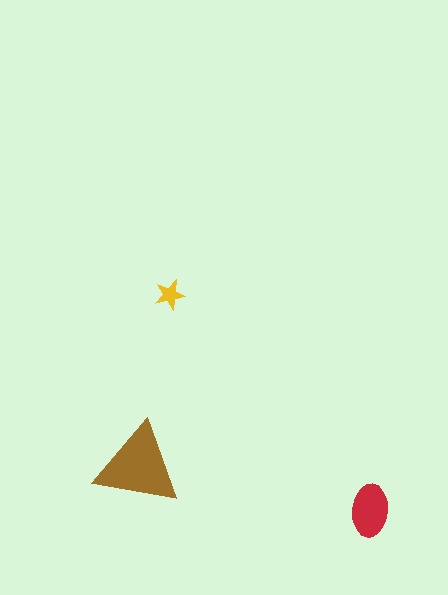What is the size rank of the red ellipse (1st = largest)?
2nd.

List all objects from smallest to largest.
The yellow star, the red ellipse, the brown triangle.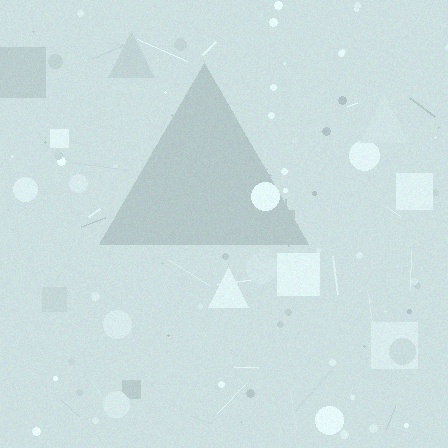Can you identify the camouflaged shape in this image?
The camouflaged shape is a triangle.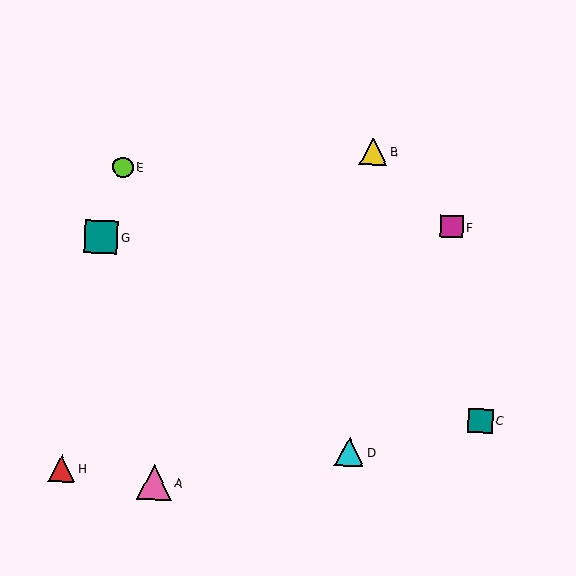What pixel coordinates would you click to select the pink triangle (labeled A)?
Click at (154, 482) to select the pink triangle A.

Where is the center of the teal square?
The center of the teal square is at (480, 421).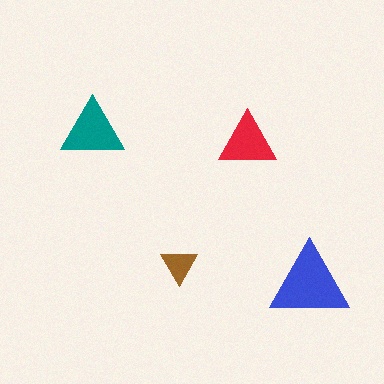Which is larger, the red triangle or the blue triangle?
The blue one.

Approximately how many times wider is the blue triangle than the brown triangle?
About 2 times wider.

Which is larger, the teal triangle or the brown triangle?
The teal one.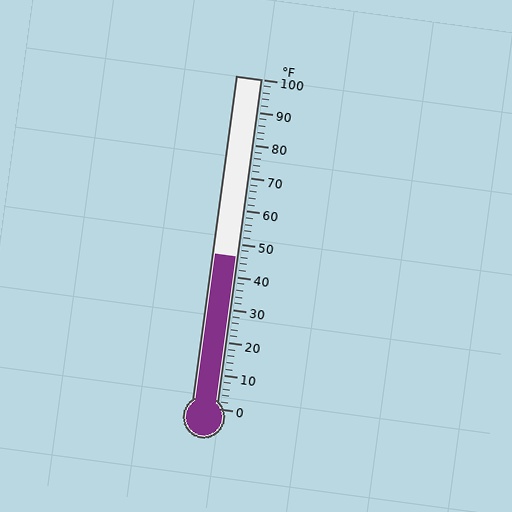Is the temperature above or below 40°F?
The temperature is above 40°F.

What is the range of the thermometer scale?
The thermometer scale ranges from 0°F to 100°F.